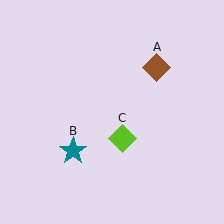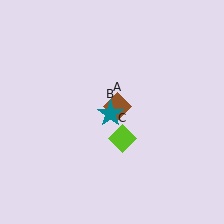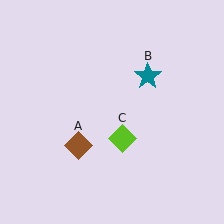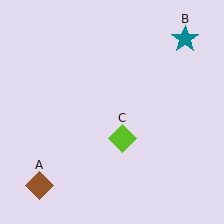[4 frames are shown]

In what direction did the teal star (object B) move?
The teal star (object B) moved up and to the right.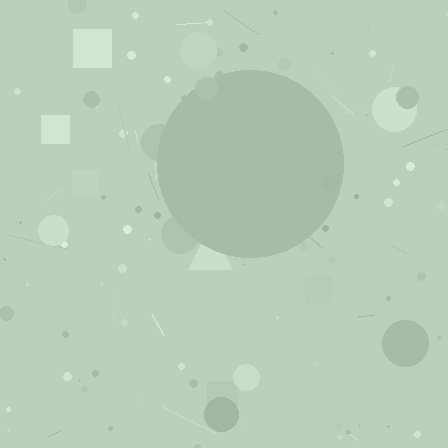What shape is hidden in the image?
A circle is hidden in the image.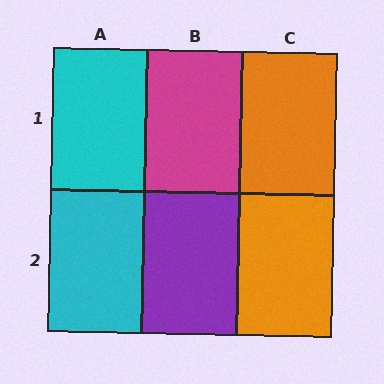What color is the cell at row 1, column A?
Cyan.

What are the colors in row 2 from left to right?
Cyan, purple, orange.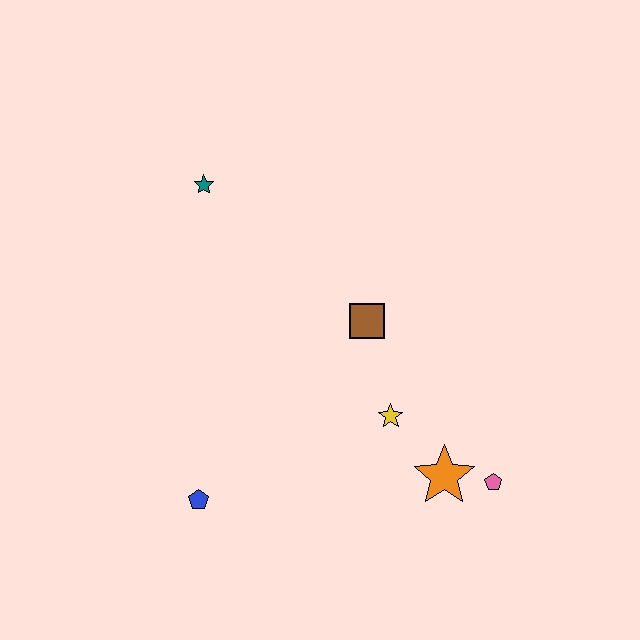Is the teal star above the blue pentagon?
Yes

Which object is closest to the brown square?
The yellow star is closest to the brown square.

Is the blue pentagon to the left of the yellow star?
Yes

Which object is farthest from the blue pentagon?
The teal star is farthest from the blue pentagon.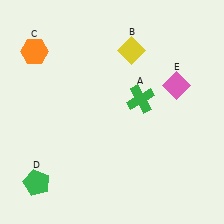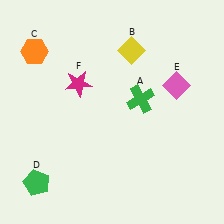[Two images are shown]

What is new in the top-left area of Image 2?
A magenta star (F) was added in the top-left area of Image 2.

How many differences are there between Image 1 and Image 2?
There is 1 difference between the two images.